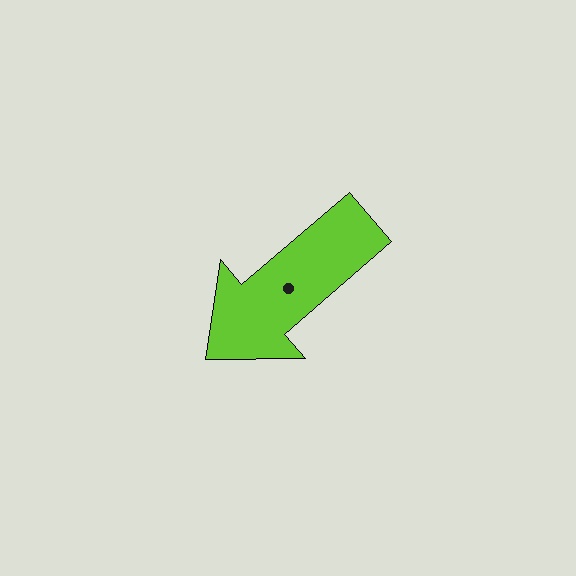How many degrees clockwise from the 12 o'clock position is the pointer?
Approximately 229 degrees.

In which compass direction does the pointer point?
Southwest.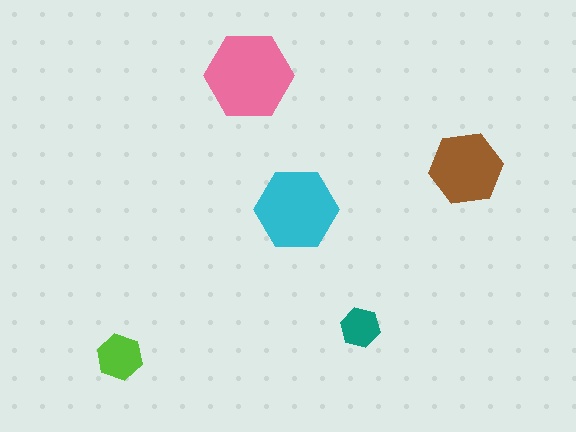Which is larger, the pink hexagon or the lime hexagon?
The pink one.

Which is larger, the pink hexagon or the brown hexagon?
The pink one.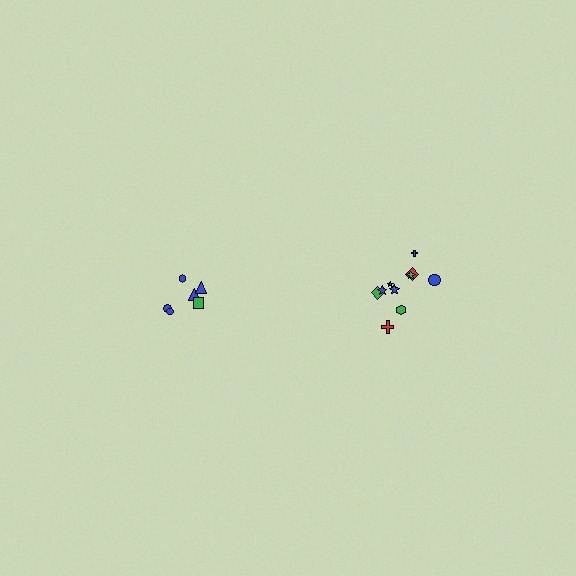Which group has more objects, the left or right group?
The right group.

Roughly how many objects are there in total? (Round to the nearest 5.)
Roughly 15 objects in total.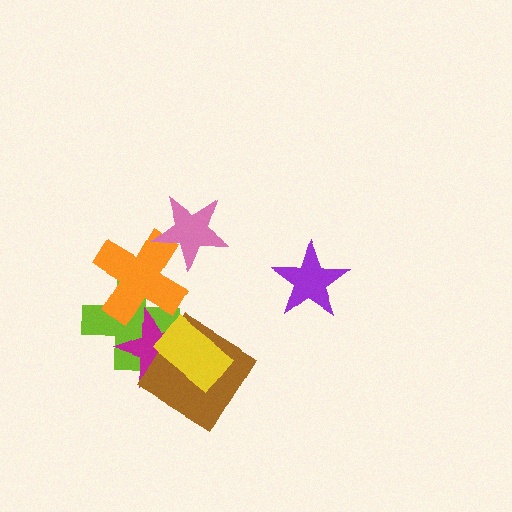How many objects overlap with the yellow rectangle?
3 objects overlap with the yellow rectangle.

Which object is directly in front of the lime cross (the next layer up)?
The magenta star is directly in front of the lime cross.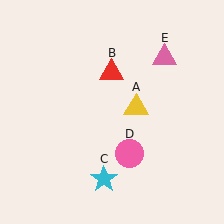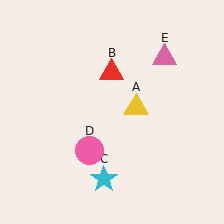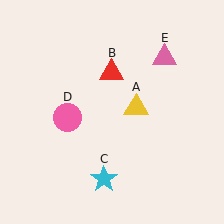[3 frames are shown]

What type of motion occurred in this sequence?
The pink circle (object D) rotated clockwise around the center of the scene.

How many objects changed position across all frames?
1 object changed position: pink circle (object D).